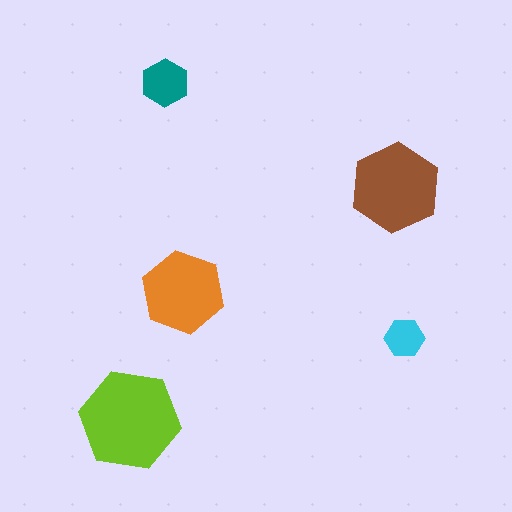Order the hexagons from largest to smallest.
the lime one, the brown one, the orange one, the teal one, the cyan one.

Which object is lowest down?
The lime hexagon is bottommost.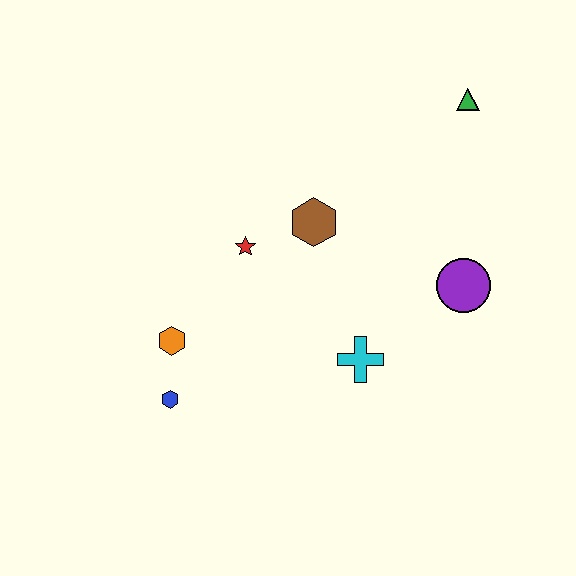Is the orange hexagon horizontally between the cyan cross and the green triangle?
No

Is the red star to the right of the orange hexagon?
Yes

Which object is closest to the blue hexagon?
The orange hexagon is closest to the blue hexagon.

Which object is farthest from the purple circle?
The blue hexagon is farthest from the purple circle.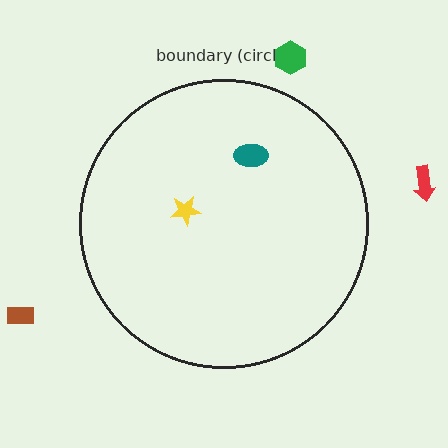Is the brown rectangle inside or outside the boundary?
Outside.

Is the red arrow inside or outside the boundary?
Outside.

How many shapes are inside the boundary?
2 inside, 3 outside.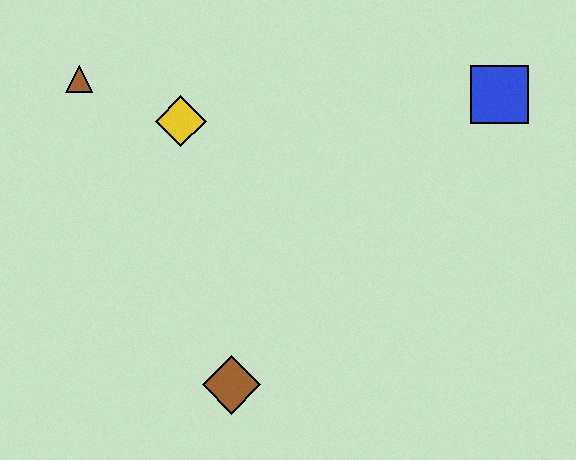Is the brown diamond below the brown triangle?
Yes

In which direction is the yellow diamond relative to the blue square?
The yellow diamond is to the left of the blue square.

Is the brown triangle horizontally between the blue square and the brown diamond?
No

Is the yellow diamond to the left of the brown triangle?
No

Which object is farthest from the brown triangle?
The blue square is farthest from the brown triangle.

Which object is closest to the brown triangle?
The yellow diamond is closest to the brown triangle.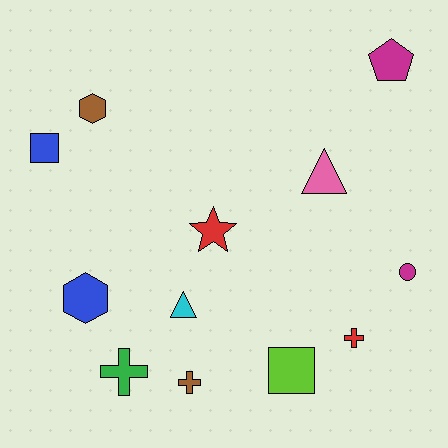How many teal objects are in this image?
There are no teal objects.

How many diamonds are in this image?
There are no diamonds.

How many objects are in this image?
There are 12 objects.